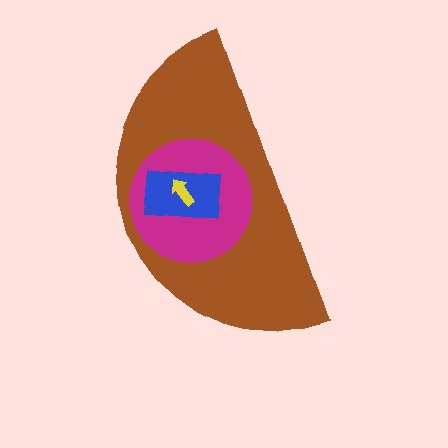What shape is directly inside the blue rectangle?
The yellow arrow.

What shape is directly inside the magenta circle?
The blue rectangle.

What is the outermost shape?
The brown semicircle.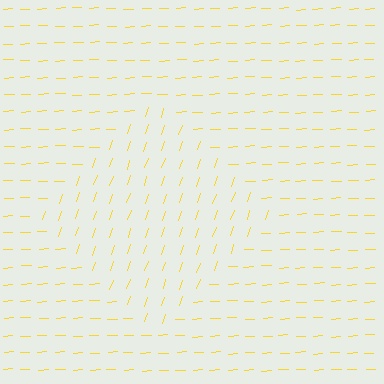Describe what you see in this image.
The image is filled with small yellow line segments. A diamond region in the image has lines oriented differently from the surrounding lines, creating a visible texture boundary.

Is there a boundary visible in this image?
Yes, there is a texture boundary formed by a change in line orientation.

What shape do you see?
I see a diamond.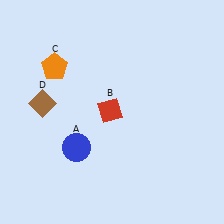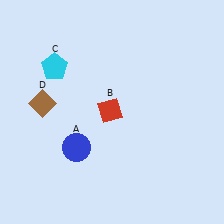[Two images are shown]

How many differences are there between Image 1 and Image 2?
There is 1 difference between the two images.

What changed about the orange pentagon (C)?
In Image 1, C is orange. In Image 2, it changed to cyan.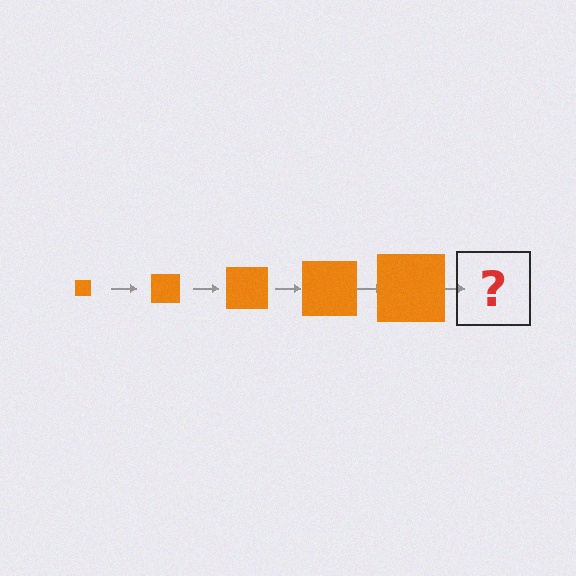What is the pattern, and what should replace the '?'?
The pattern is that the square gets progressively larger each step. The '?' should be an orange square, larger than the previous one.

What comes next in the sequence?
The next element should be an orange square, larger than the previous one.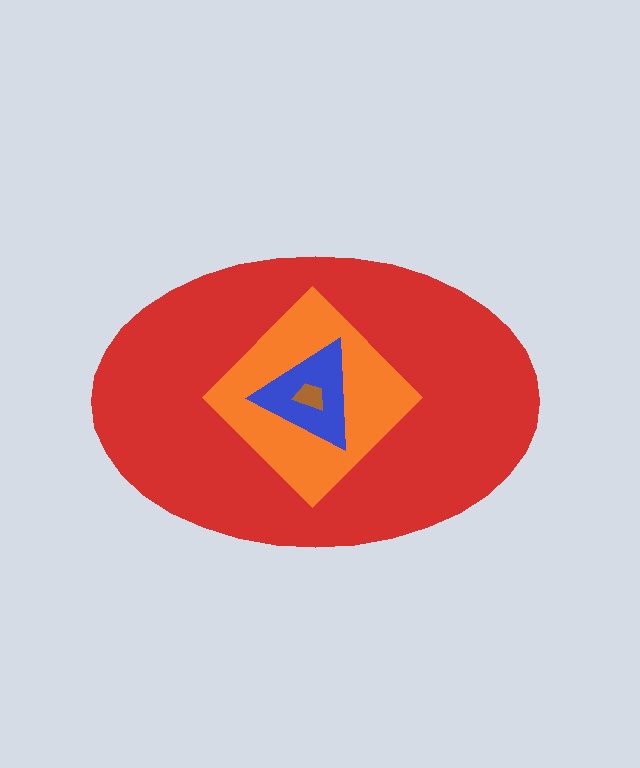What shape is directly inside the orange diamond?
The blue triangle.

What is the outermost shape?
The red ellipse.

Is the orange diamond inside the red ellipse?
Yes.